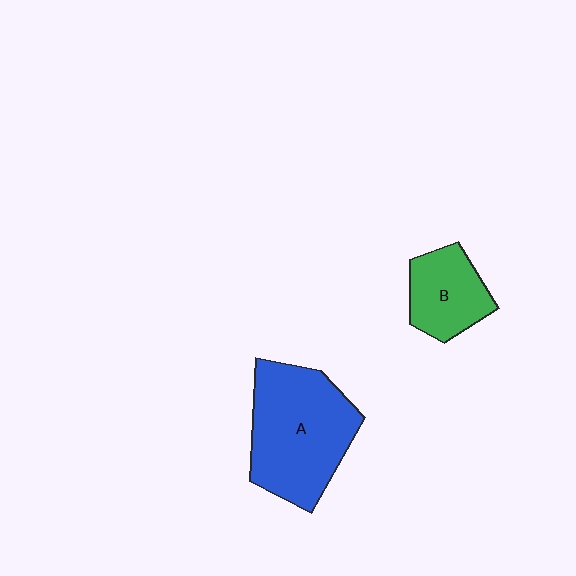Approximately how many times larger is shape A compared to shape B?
Approximately 2.0 times.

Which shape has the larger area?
Shape A (blue).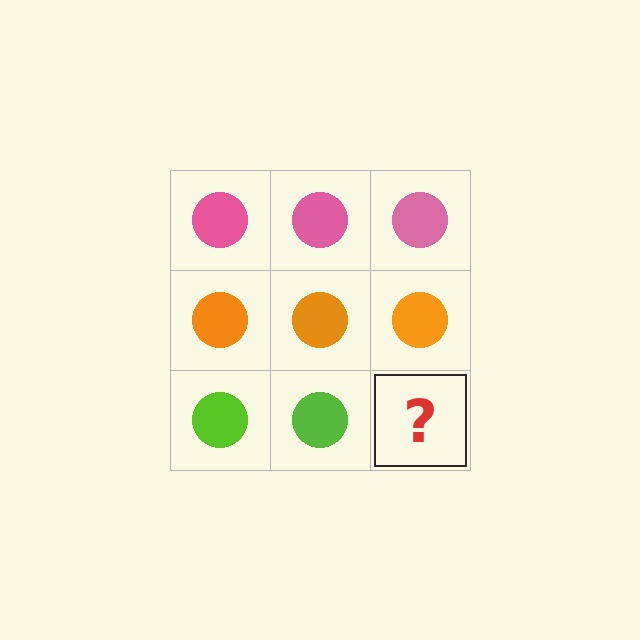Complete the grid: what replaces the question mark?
The question mark should be replaced with a lime circle.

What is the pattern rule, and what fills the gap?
The rule is that each row has a consistent color. The gap should be filled with a lime circle.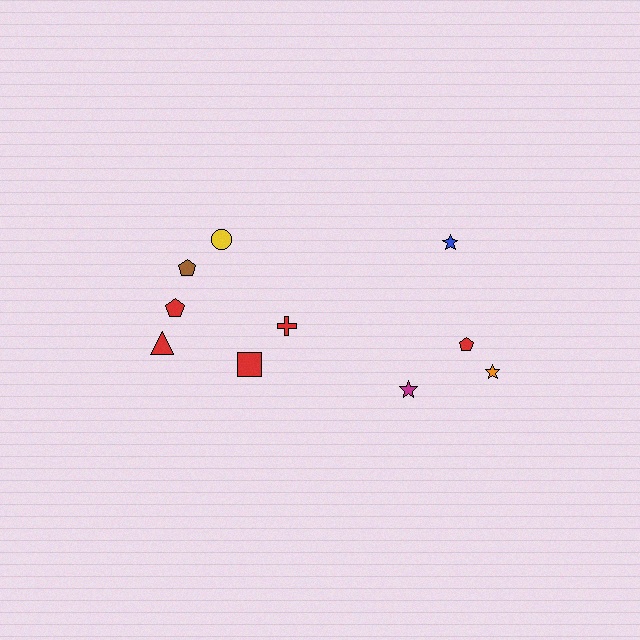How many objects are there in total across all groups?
There are 10 objects.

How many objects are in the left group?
There are 6 objects.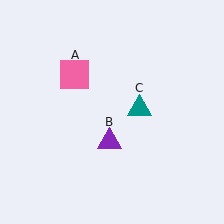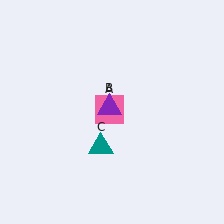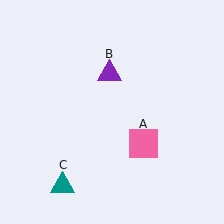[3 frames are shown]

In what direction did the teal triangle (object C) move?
The teal triangle (object C) moved down and to the left.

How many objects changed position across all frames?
3 objects changed position: pink square (object A), purple triangle (object B), teal triangle (object C).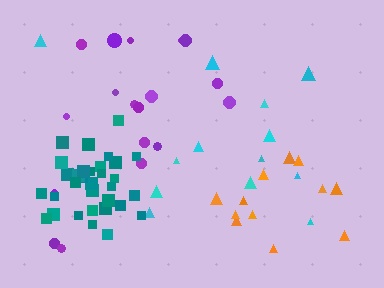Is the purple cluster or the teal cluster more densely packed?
Teal.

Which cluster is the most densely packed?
Teal.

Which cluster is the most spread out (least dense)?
Cyan.